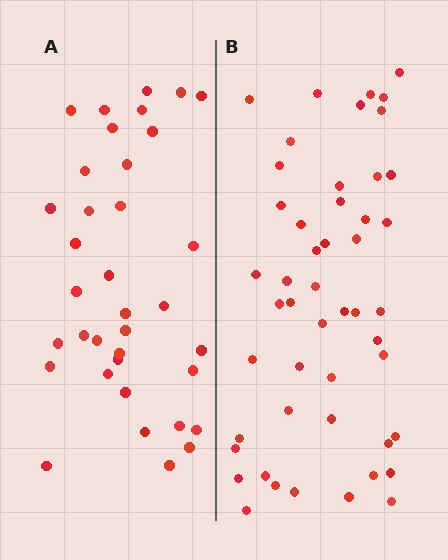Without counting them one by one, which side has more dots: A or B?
Region B (the right region) has more dots.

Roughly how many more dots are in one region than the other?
Region B has approximately 15 more dots than region A.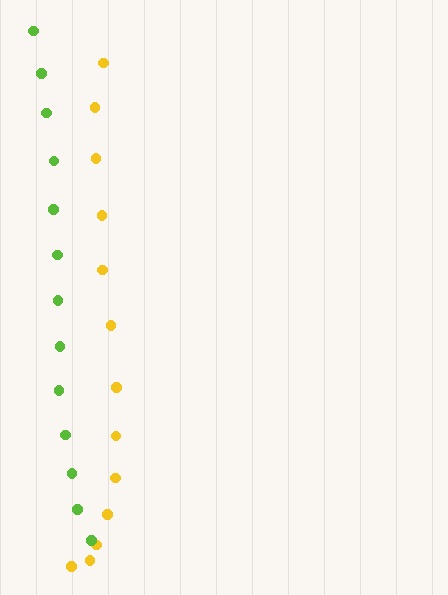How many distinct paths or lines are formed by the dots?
There are 2 distinct paths.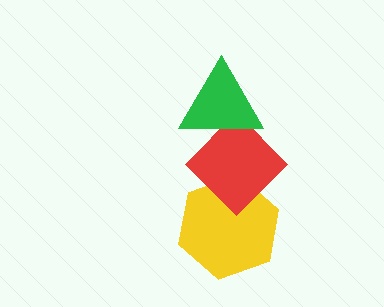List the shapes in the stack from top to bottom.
From top to bottom: the green triangle, the red diamond, the yellow hexagon.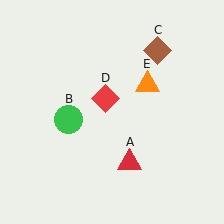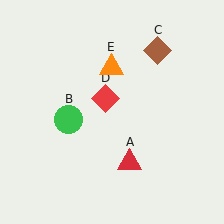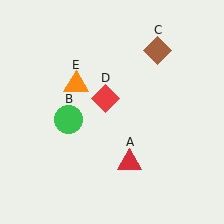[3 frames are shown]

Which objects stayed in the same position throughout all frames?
Red triangle (object A) and green circle (object B) and brown diamond (object C) and red diamond (object D) remained stationary.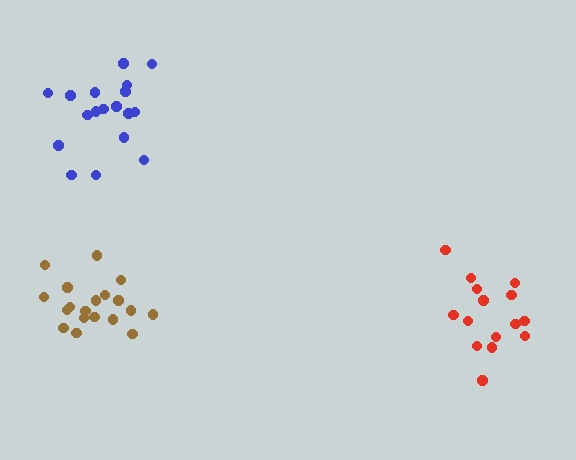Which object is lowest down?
The red cluster is bottommost.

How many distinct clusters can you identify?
There are 3 distinct clusters.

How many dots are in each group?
Group 1: 15 dots, Group 2: 19 dots, Group 3: 18 dots (52 total).